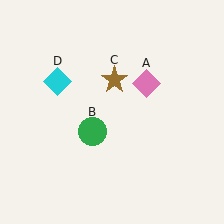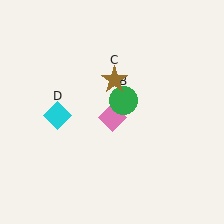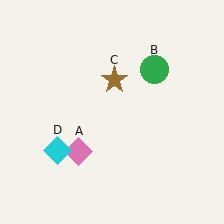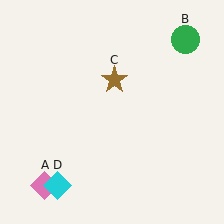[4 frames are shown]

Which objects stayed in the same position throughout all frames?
Brown star (object C) remained stationary.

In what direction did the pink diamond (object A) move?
The pink diamond (object A) moved down and to the left.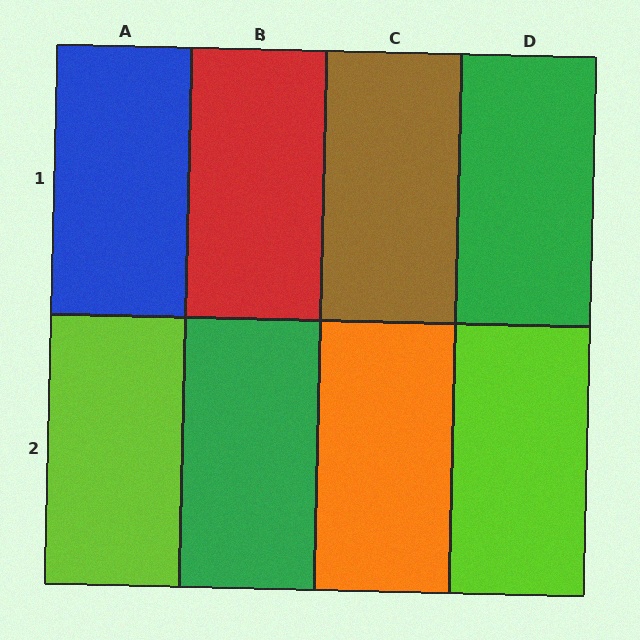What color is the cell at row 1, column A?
Blue.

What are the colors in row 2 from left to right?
Lime, green, orange, lime.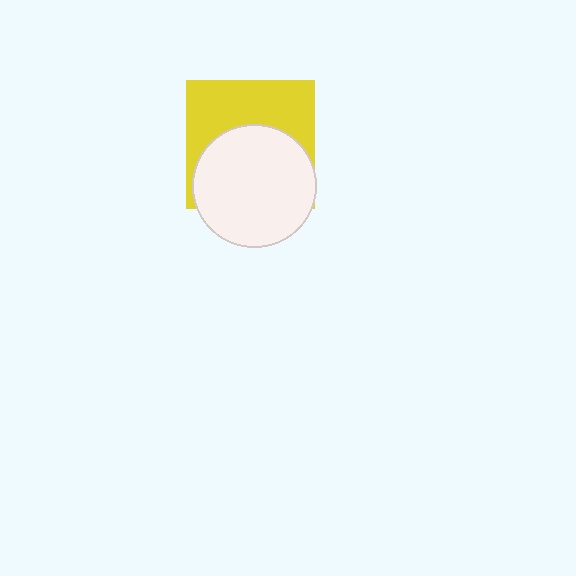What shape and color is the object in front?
The object in front is a white circle.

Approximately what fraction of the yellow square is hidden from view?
Roughly 53% of the yellow square is hidden behind the white circle.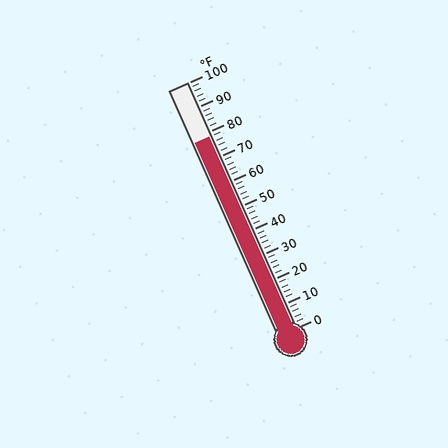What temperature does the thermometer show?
The thermometer shows approximately 78°F.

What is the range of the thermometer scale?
The thermometer scale ranges from 0°F to 100°F.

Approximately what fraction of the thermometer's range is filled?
The thermometer is filled to approximately 80% of its range.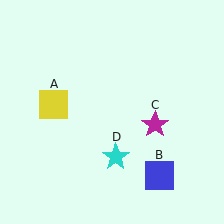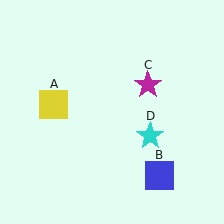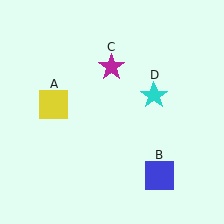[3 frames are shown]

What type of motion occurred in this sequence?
The magenta star (object C), cyan star (object D) rotated counterclockwise around the center of the scene.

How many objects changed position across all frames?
2 objects changed position: magenta star (object C), cyan star (object D).